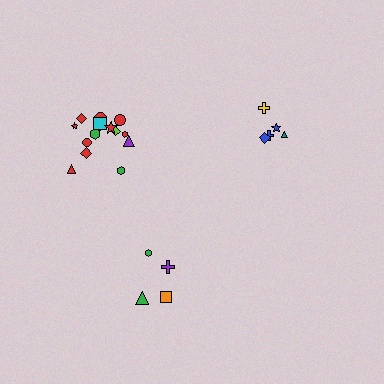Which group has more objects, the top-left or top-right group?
The top-left group.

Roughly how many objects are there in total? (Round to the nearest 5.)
Roughly 25 objects in total.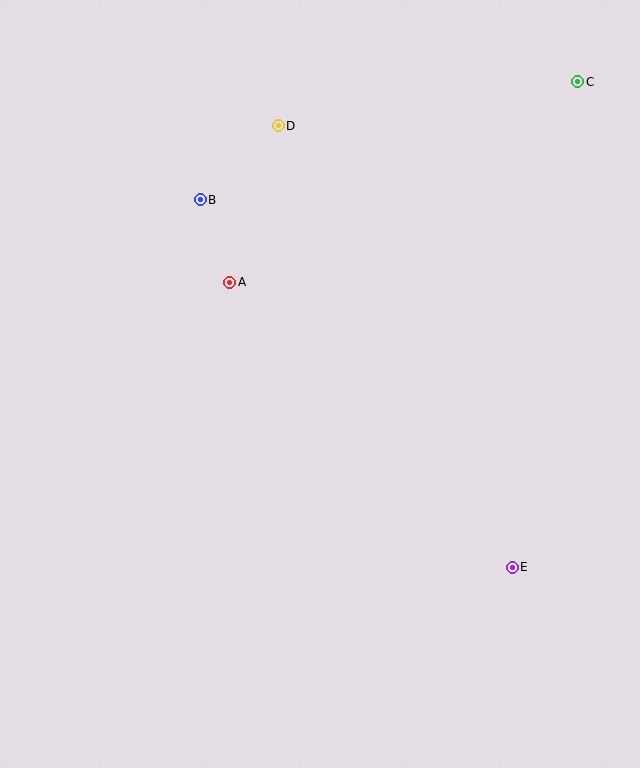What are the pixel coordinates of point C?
Point C is at (578, 82).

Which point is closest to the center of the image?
Point A at (230, 282) is closest to the center.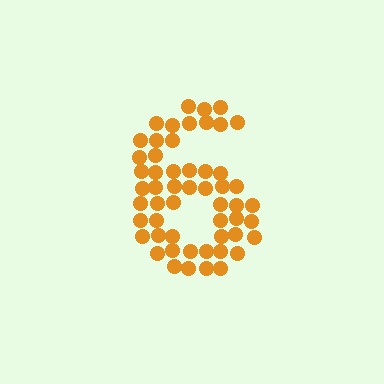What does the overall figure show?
The overall figure shows the digit 6.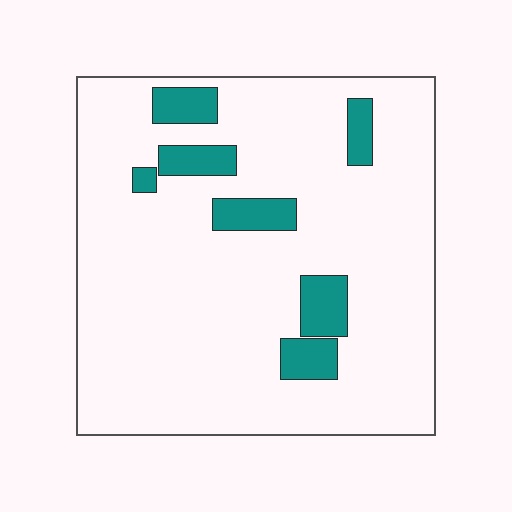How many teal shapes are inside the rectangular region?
7.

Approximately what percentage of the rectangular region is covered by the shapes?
Approximately 10%.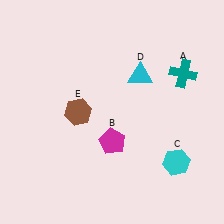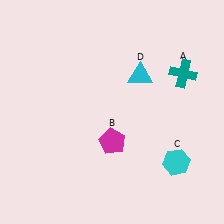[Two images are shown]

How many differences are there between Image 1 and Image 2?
There is 1 difference between the two images.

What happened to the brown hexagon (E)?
The brown hexagon (E) was removed in Image 2. It was in the bottom-left area of Image 1.